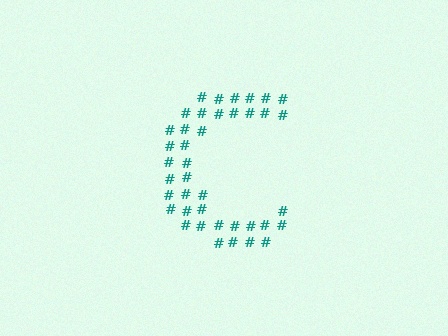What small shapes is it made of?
It is made of small hash symbols.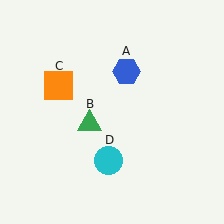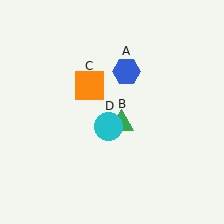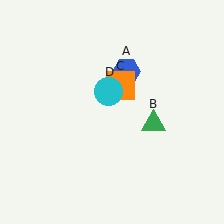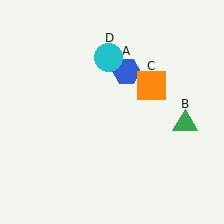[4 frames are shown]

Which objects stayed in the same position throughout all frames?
Blue hexagon (object A) remained stationary.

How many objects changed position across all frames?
3 objects changed position: green triangle (object B), orange square (object C), cyan circle (object D).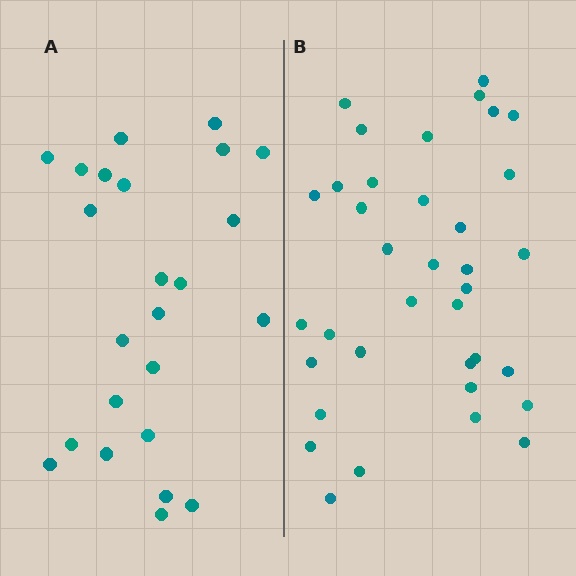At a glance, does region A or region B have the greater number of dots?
Region B (the right region) has more dots.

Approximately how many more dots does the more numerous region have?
Region B has roughly 12 or so more dots than region A.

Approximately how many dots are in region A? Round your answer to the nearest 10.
About 20 dots. (The exact count is 24, which rounds to 20.)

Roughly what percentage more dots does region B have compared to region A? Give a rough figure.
About 50% more.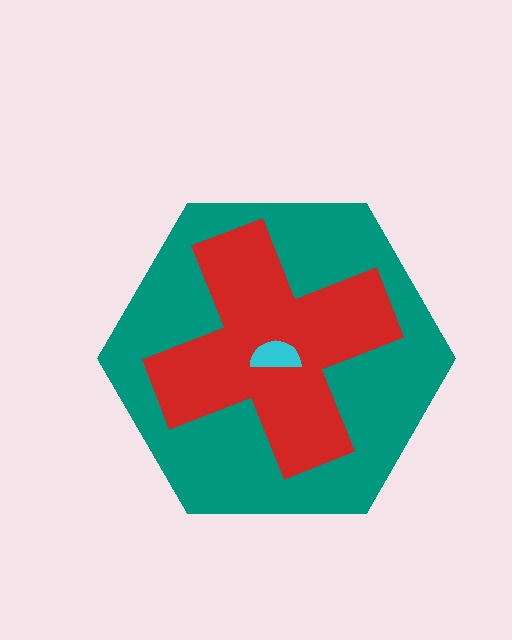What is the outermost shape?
The teal hexagon.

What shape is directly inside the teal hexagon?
The red cross.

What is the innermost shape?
The cyan semicircle.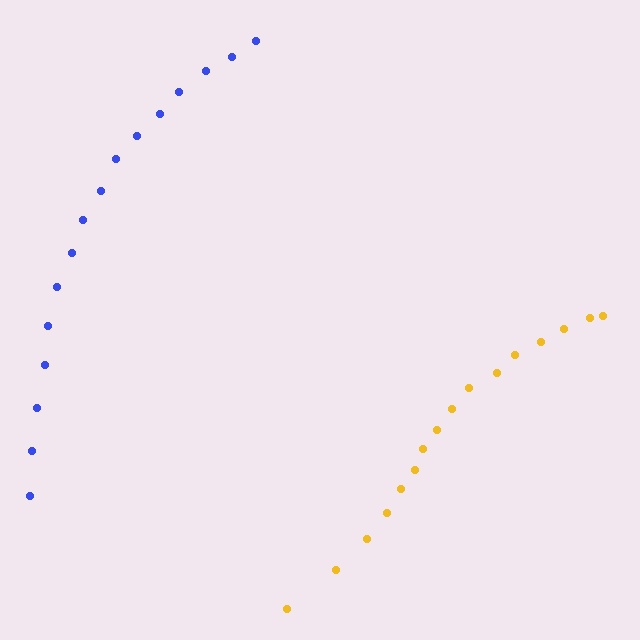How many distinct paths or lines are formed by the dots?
There are 2 distinct paths.